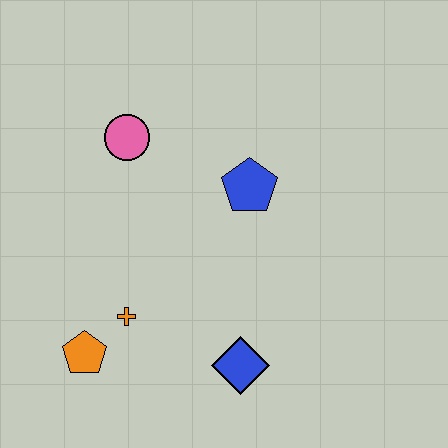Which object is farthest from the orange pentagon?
The blue pentagon is farthest from the orange pentagon.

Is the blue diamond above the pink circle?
No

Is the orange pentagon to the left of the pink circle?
Yes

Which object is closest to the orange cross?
The orange pentagon is closest to the orange cross.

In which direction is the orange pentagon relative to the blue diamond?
The orange pentagon is to the left of the blue diamond.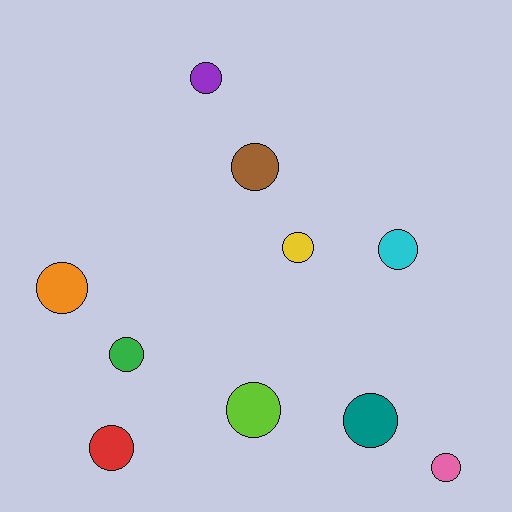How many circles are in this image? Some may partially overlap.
There are 10 circles.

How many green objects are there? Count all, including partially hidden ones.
There is 1 green object.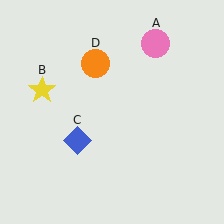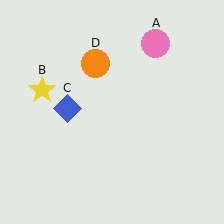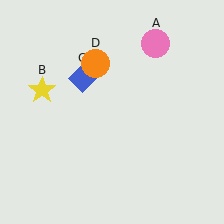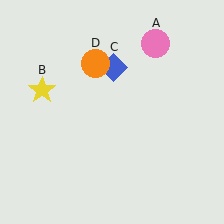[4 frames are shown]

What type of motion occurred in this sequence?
The blue diamond (object C) rotated clockwise around the center of the scene.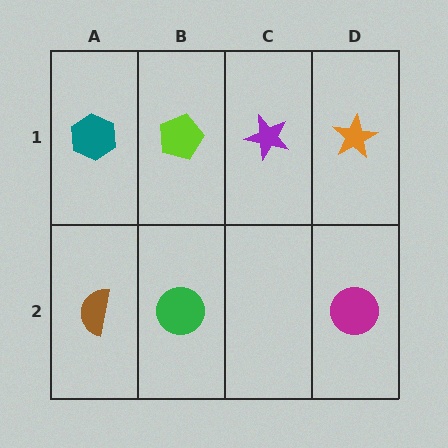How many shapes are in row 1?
4 shapes.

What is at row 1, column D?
An orange star.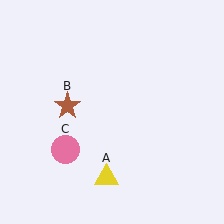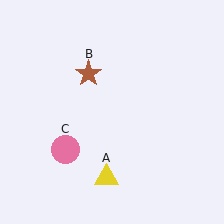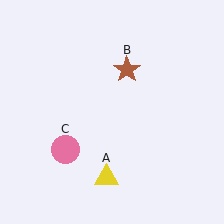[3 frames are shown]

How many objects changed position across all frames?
1 object changed position: brown star (object B).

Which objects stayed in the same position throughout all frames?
Yellow triangle (object A) and pink circle (object C) remained stationary.